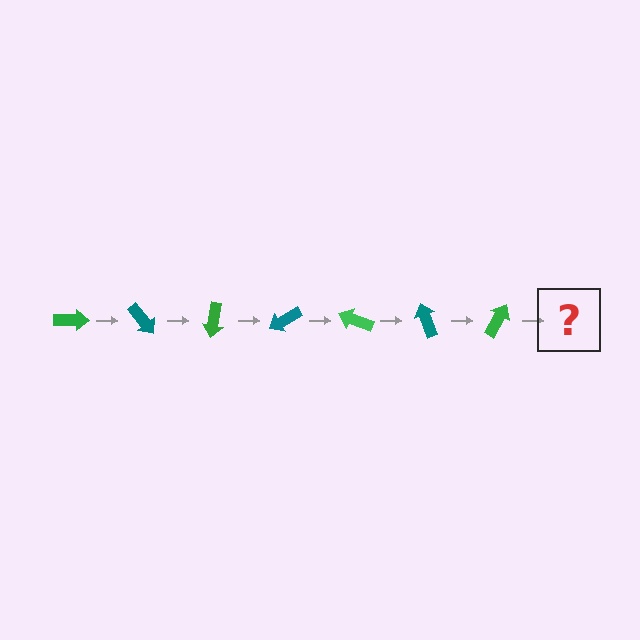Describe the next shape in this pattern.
It should be a teal arrow, rotated 350 degrees from the start.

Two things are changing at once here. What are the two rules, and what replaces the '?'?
The two rules are that it rotates 50 degrees each step and the color cycles through green and teal. The '?' should be a teal arrow, rotated 350 degrees from the start.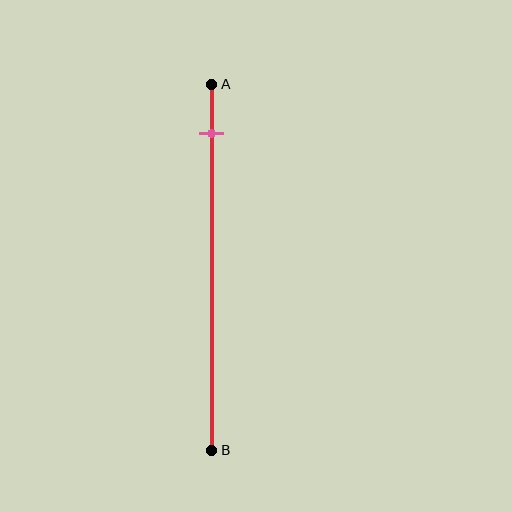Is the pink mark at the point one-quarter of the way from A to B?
No, the mark is at about 15% from A, not at the 25% one-quarter point.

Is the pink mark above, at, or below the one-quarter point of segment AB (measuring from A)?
The pink mark is above the one-quarter point of segment AB.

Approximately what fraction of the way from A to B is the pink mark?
The pink mark is approximately 15% of the way from A to B.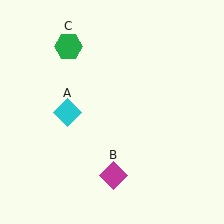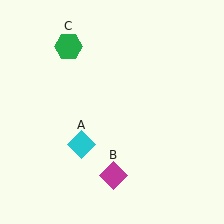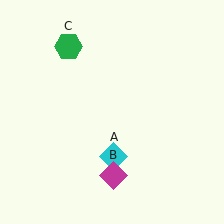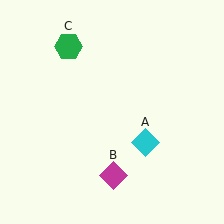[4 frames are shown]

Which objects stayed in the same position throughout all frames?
Magenta diamond (object B) and green hexagon (object C) remained stationary.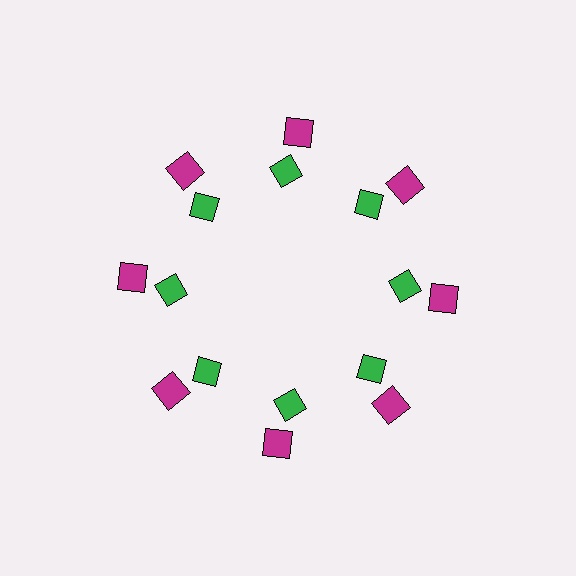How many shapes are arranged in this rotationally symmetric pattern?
There are 16 shapes, arranged in 8 groups of 2.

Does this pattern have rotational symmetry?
Yes, this pattern has 8-fold rotational symmetry. It looks the same after rotating 45 degrees around the center.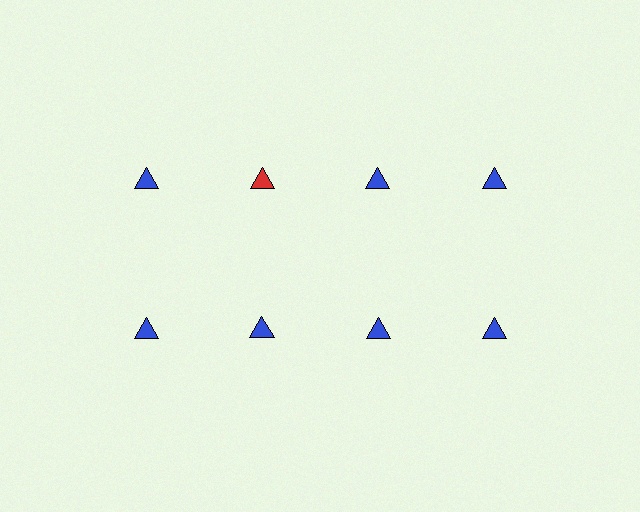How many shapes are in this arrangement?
There are 8 shapes arranged in a grid pattern.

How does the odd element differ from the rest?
It has a different color: red instead of blue.